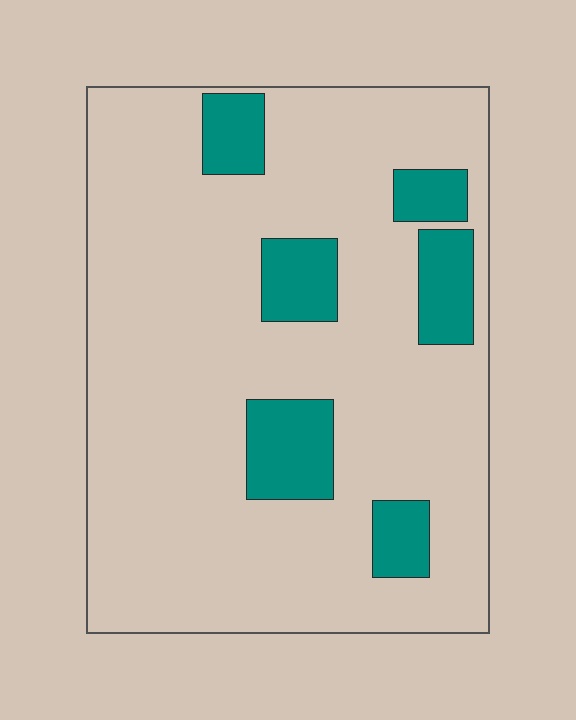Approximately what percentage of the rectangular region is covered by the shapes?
Approximately 15%.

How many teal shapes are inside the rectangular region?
6.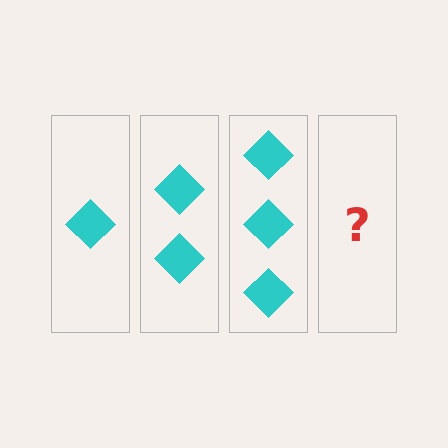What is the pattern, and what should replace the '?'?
The pattern is that each step adds one more diamond. The '?' should be 4 diamonds.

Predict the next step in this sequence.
The next step is 4 diamonds.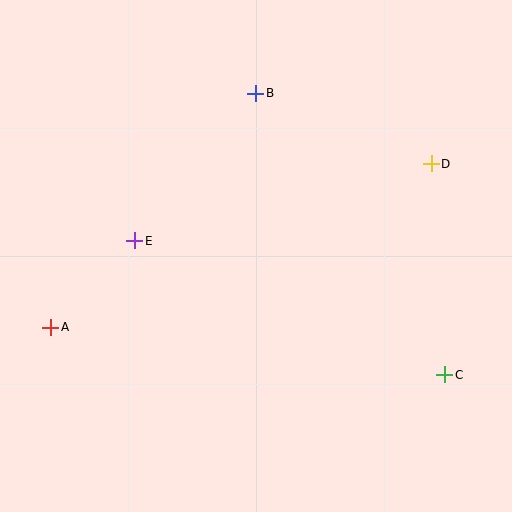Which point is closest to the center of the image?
Point E at (135, 241) is closest to the center.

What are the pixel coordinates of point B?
Point B is at (256, 93).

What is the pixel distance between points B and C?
The distance between B and C is 339 pixels.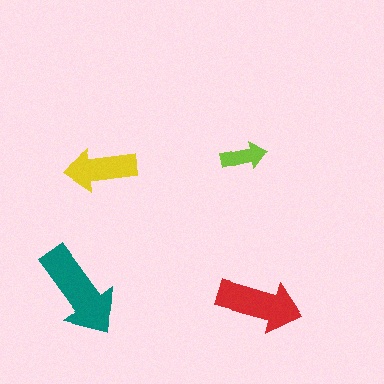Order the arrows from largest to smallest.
the teal one, the red one, the yellow one, the lime one.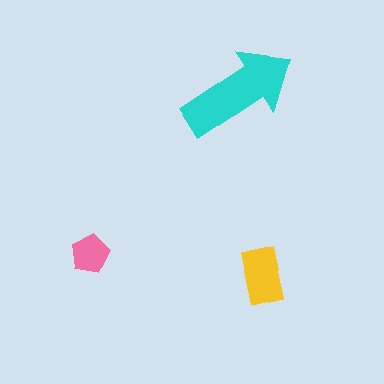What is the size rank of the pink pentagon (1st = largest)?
3rd.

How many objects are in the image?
There are 3 objects in the image.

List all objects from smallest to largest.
The pink pentagon, the yellow rectangle, the cyan arrow.